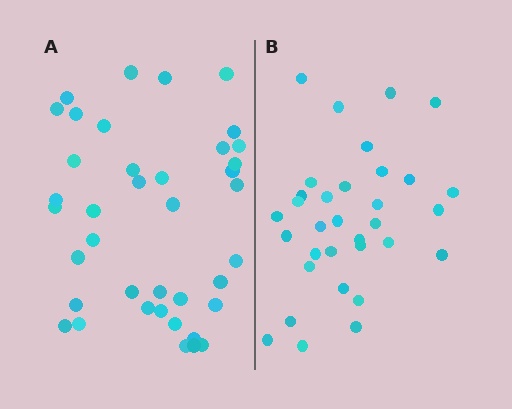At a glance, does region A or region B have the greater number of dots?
Region A (the left region) has more dots.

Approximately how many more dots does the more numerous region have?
Region A has about 6 more dots than region B.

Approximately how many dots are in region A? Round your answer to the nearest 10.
About 40 dots. (The exact count is 39, which rounds to 40.)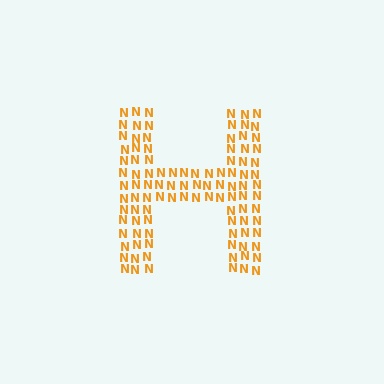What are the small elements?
The small elements are letter N's.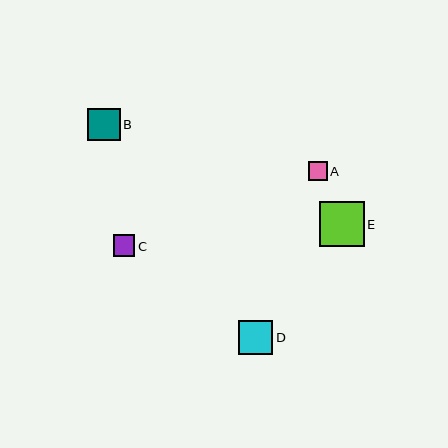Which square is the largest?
Square E is the largest with a size of approximately 45 pixels.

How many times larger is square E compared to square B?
Square E is approximately 1.4 times the size of square B.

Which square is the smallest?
Square A is the smallest with a size of approximately 19 pixels.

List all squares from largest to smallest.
From largest to smallest: E, D, B, C, A.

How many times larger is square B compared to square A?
Square B is approximately 1.7 times the size of square A.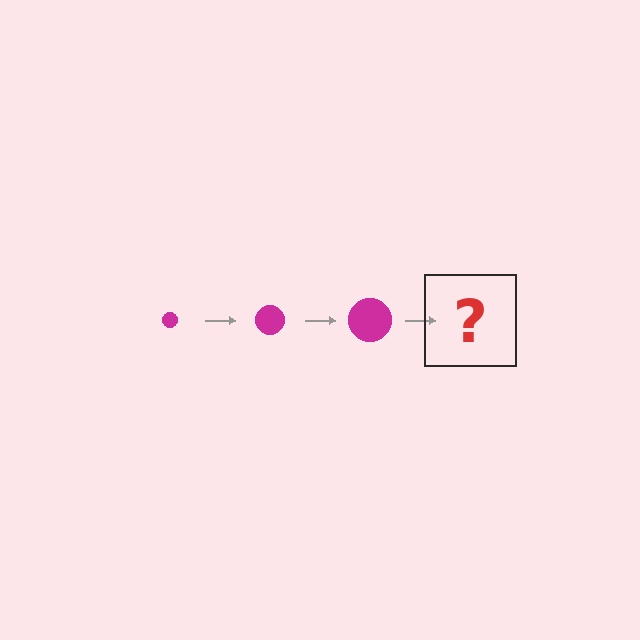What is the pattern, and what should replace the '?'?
The pattern is that the circle gets progressively larger each step. The '?' should be a magenta circle, larger than the previous one.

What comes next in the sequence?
The next element should be a magenta circle, larger than the previous one.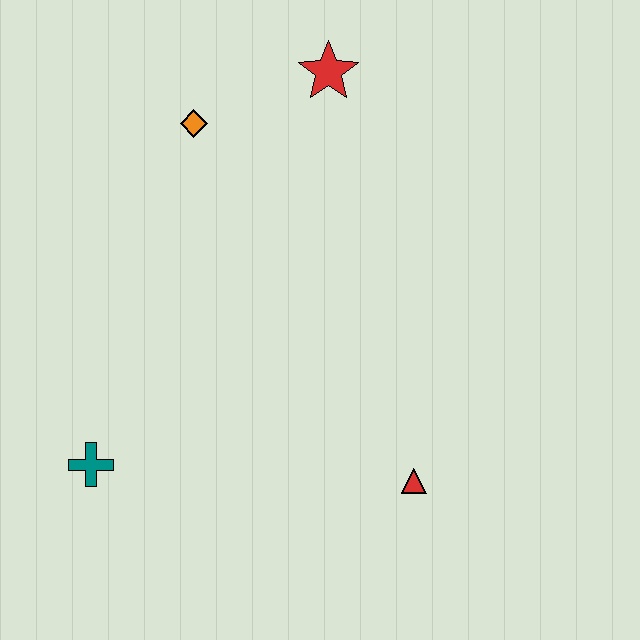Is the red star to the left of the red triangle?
Yes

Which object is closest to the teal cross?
The red triangle is closest to the teal cross.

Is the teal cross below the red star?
Yes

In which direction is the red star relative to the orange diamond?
The red star is to the right of the orange diamond.